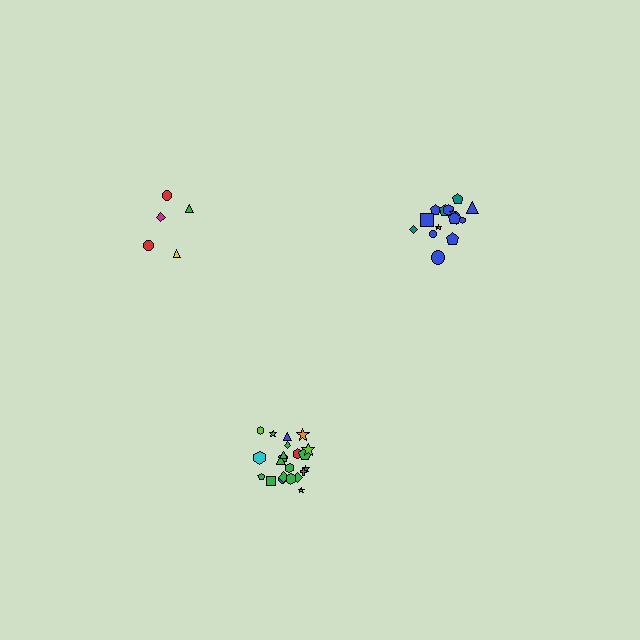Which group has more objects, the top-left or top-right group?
The top-right group.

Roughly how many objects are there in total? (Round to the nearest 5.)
Roughly 40 objects in total.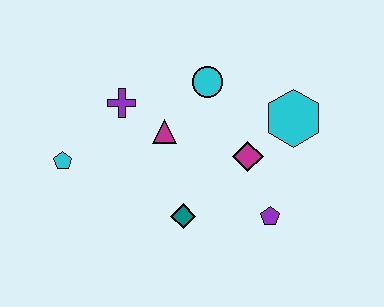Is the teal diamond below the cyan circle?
Yes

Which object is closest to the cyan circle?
The magenta triangle is closest to the cyan circle.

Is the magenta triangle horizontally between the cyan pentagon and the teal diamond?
Yes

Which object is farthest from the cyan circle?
The cyan pentagon is farthest from the cyan circle.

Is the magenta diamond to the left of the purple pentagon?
Yes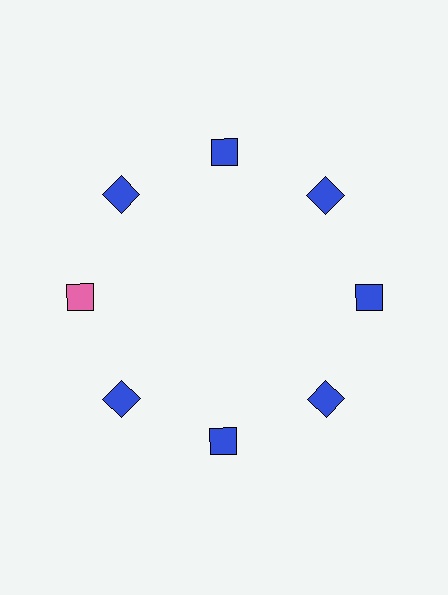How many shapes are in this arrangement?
There are 8 shapes arranged in a ring pattern.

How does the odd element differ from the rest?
It has a different color: pink instead of blue.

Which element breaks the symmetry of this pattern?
The pink diamond at roughly the 9 o'clock position breaks the symmetry. All other shapes are blue diamonds.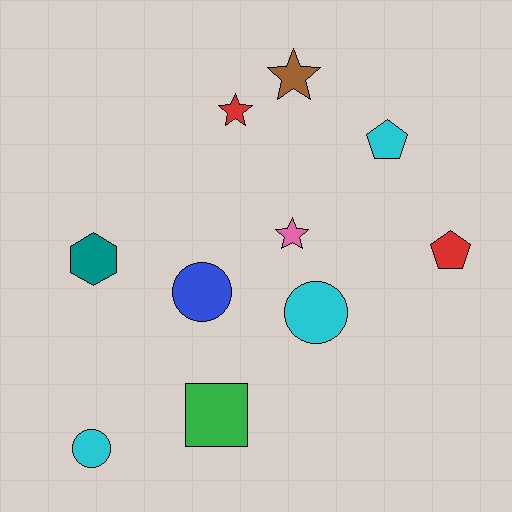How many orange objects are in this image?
There are no orange objects.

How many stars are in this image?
There are 3 stars.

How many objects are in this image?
There are 10 objects.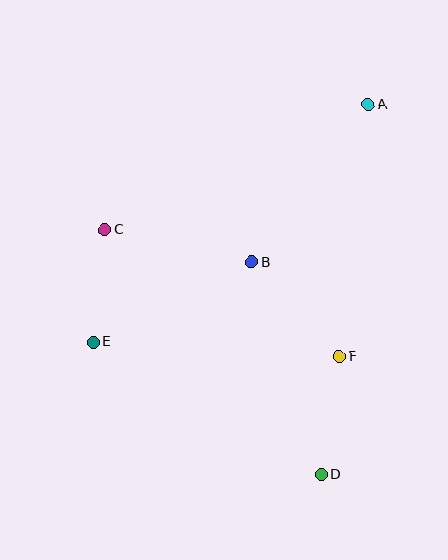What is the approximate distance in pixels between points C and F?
The distance between C and F is approximately 267 pixels.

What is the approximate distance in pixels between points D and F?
The distance between D and F is approximately 119 pixels.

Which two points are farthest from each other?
Points A and D are farthest from each other.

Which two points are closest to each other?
Points C and E are closest to each other.